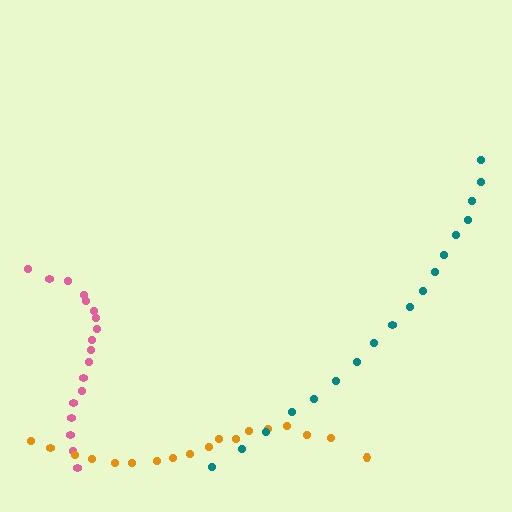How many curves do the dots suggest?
There are 3 distinct paths.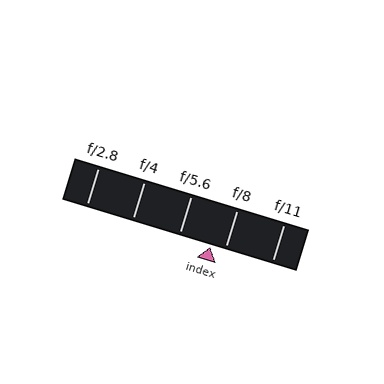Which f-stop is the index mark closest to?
The index mark is closest to f/8.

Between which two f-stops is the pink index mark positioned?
The index mark is between f/5.6 and f/8.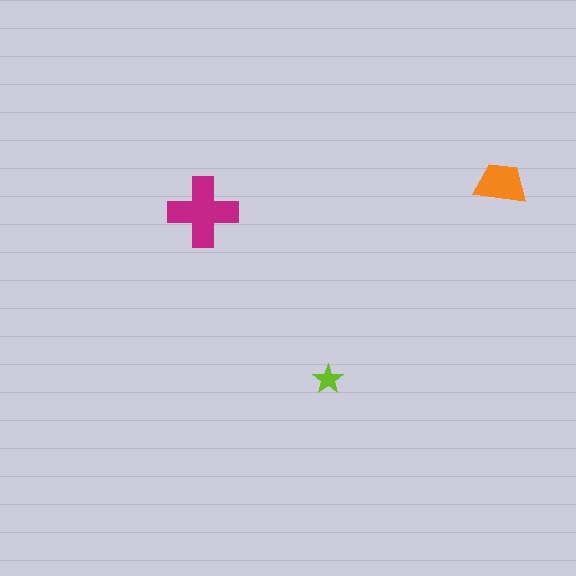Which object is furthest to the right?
The orange trapezoid is rightmost.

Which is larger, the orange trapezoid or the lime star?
The orange trapezoid.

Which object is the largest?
The magenta cross.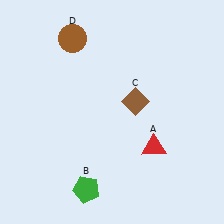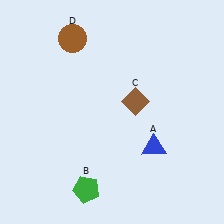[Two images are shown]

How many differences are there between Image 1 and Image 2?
There is 1 difference between the two images.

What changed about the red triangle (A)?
In Image 1, A is red. In Image 2, it changed to blue.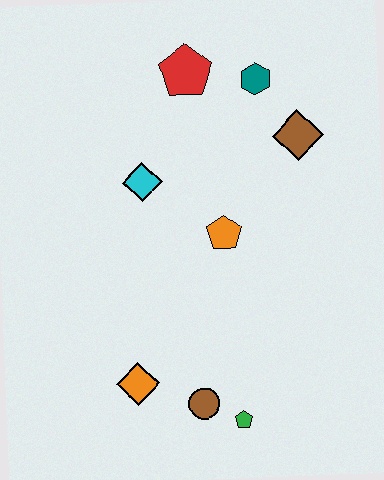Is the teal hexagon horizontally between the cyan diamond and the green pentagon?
No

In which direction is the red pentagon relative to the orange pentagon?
The red pentagon is above the orange pentagon.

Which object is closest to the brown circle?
The green pentagon is closest to the brown circle.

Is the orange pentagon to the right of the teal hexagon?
No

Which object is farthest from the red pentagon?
The green pentagon is farthest from the red pentagon.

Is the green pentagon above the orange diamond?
No